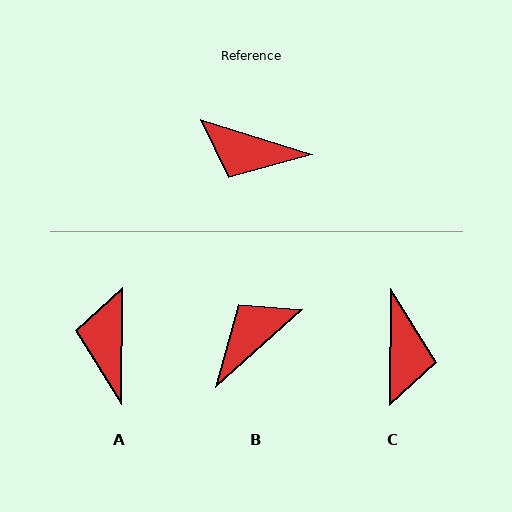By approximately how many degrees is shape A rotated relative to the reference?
Approximately 73 degrees clockwise.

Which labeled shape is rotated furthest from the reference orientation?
B, about 121 degrees away.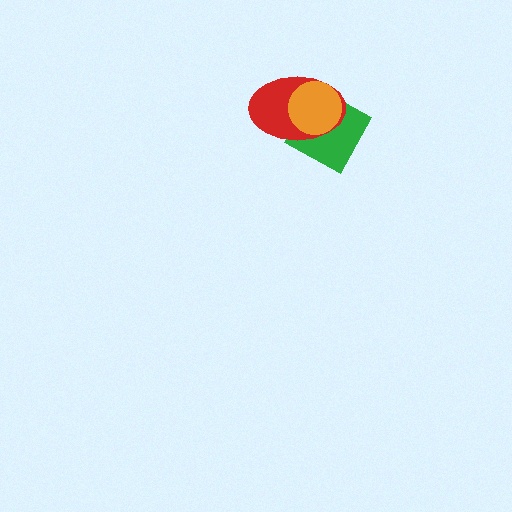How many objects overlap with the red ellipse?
2 objects overlap with the red ellipse.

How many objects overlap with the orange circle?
2 objects overlap with the orange circle.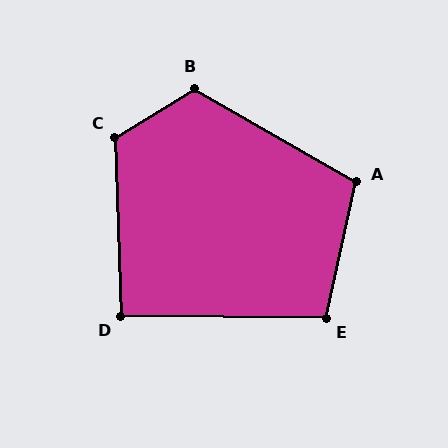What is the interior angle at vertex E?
Approximately 102 degrees (obtuse).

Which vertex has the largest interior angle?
C, at approximately 120 degrees.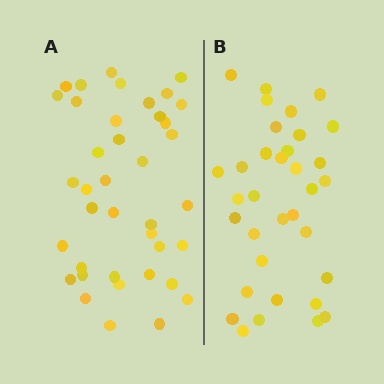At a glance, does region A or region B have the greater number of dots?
Region A (the left region) has more dots.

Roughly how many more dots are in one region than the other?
Region A has about 5 more dots than region B.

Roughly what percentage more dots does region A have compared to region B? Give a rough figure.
About 15% more.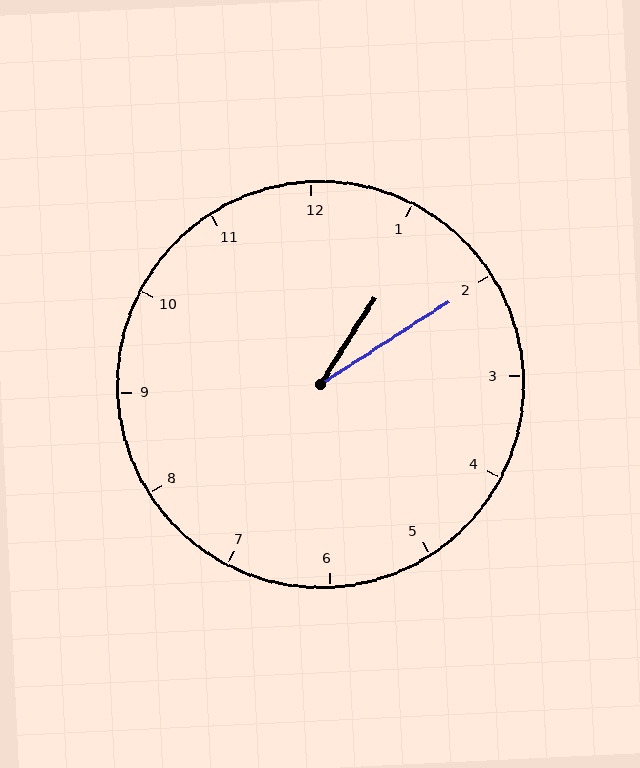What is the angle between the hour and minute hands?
Approximately 25 degrees.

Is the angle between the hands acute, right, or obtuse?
It is acute.